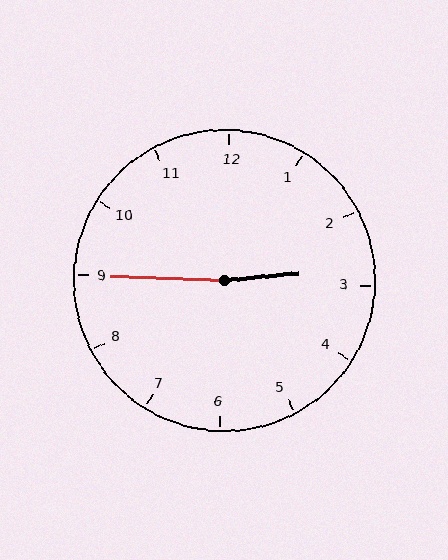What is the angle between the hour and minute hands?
Approximately 172 degrees.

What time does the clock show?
2:45.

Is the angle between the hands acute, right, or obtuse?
It is obtuse.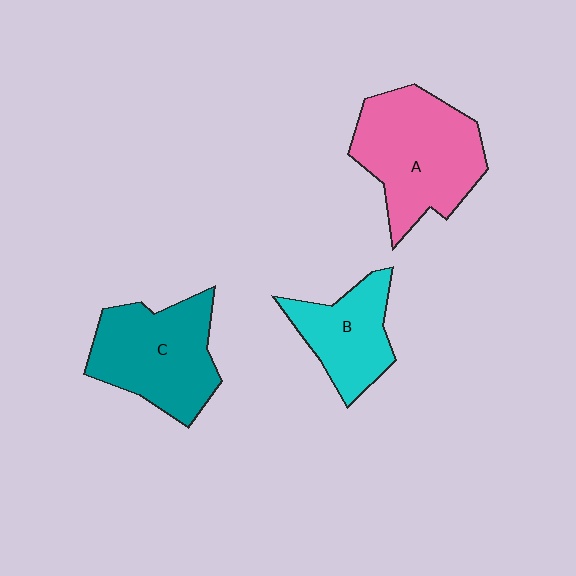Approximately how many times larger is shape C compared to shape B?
Approximately 1.4 times.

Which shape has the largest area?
Shape A (pink).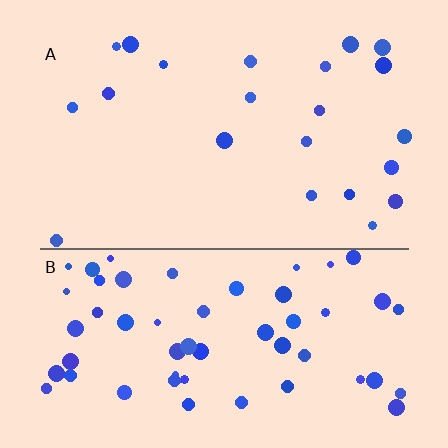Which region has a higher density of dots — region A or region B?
B (the bottom).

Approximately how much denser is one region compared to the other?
Approximately 2.6× — region B over region A.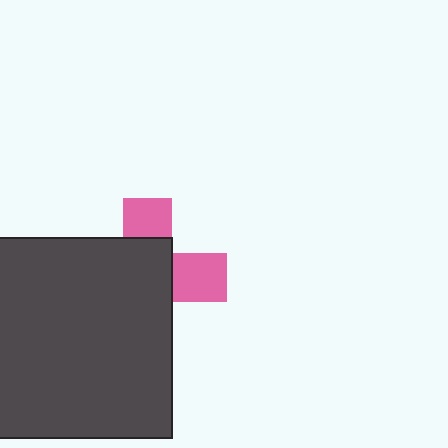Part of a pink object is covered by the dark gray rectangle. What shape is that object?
It is a cross.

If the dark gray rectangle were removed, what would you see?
You would see the complete pink cross.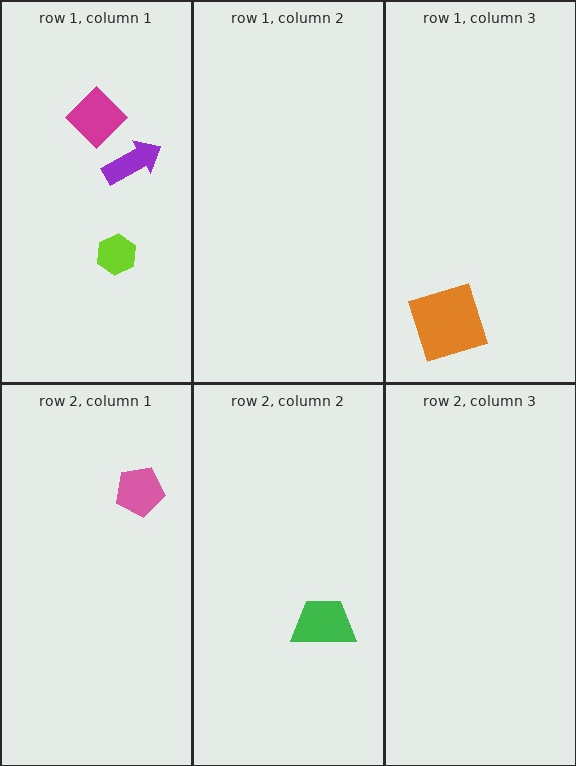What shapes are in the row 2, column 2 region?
The green trapezoid.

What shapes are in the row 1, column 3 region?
The orange square.